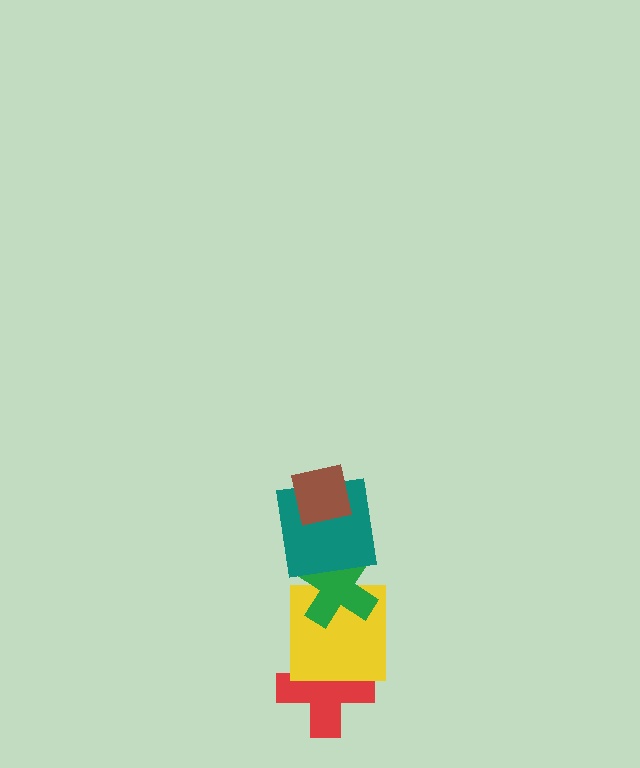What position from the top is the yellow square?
The yellow square is 4th from the top.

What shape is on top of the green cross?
The teal square is on top of the green cross.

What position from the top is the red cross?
The red cross is 5th from the top.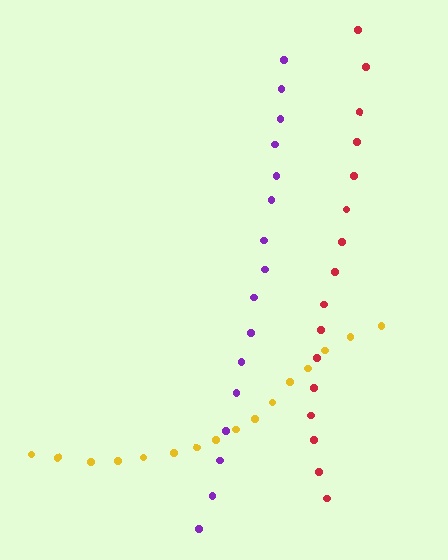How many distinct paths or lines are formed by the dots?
There are 3 distinct paths.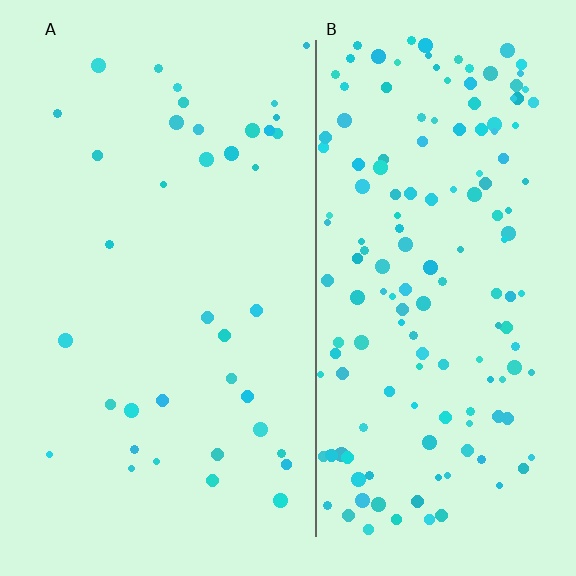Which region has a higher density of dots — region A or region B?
B (the right).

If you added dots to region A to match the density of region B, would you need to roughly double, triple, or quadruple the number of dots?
Approximately quadruple.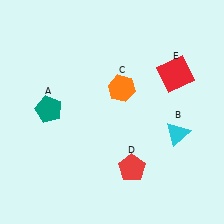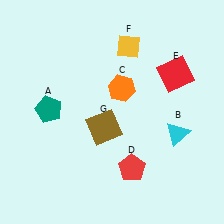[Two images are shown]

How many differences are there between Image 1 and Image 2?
There are 2 differences between the two images.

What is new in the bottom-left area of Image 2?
A brown square (G) was added in the bottom-left area of Image 2.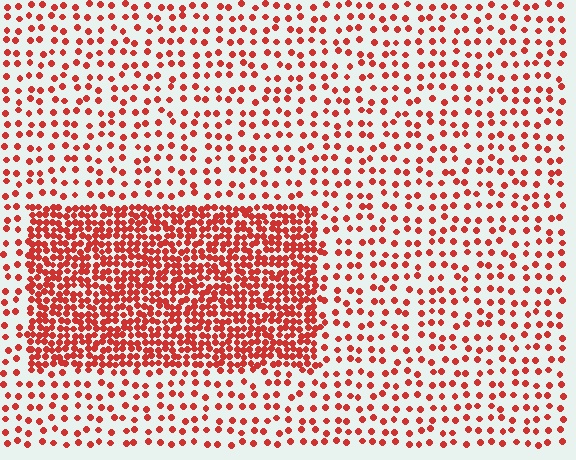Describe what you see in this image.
The image contains small red elements arranged at two different densities. A rectangle-shaped region is visible where the elements are more densely packed than the surrounding area.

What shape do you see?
I see a rectangle.